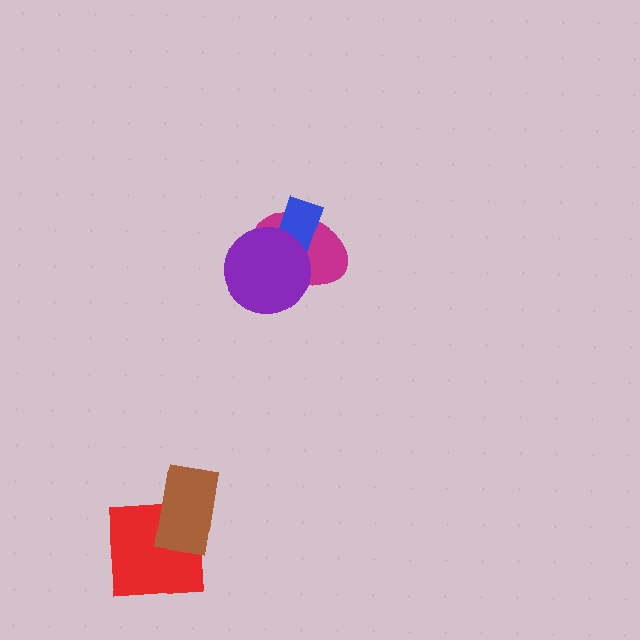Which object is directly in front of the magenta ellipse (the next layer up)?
The blue rectangle is directly in front of the magenta ellipse.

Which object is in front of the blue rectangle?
The purple circle is in front of the blue rectangle.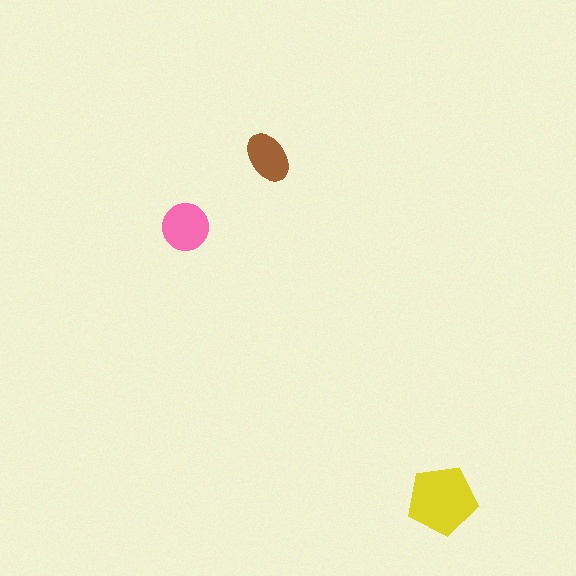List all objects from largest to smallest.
The yellow pentagon, the pink circle, the brown ellipse.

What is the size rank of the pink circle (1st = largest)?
2nd.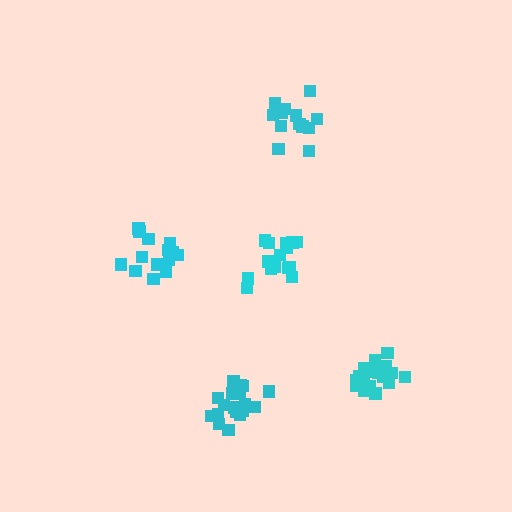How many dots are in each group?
Group 1: 14 dots, Group 2: 14 dots, Group 3: 19 dots, Group 4: 19 dots, Group 5: 15 dots (81 total).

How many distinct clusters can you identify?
There are 5 distinct clusters.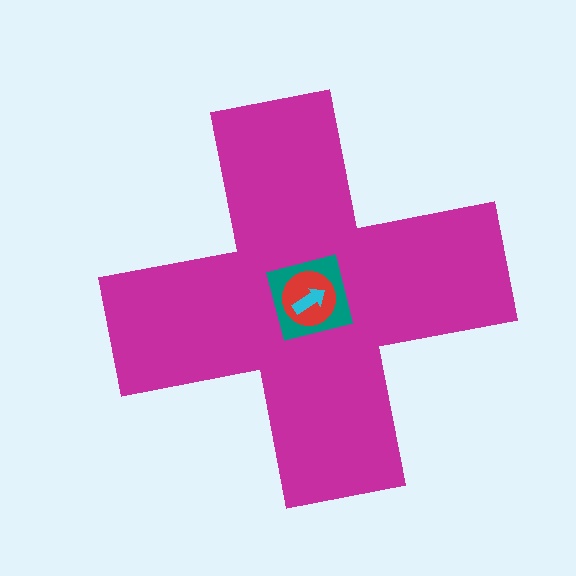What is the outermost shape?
The magenta cross.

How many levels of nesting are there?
4.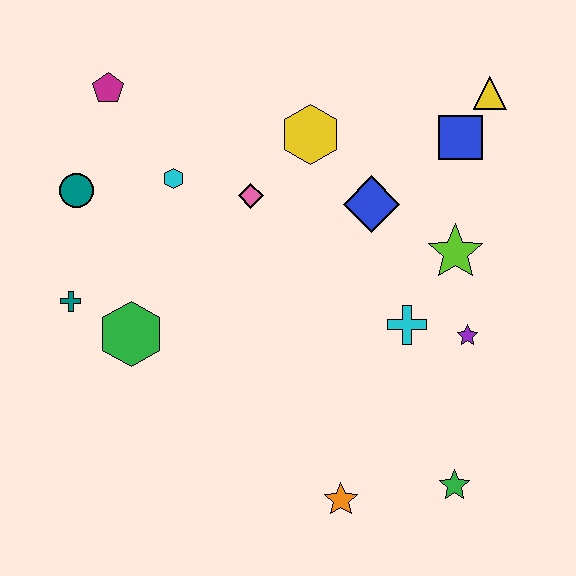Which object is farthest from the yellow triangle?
The teal cross is farthest from the yellow triangle.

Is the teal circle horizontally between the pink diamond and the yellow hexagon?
No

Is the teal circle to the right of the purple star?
No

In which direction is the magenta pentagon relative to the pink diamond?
The magenta pentagon is to the left of the pink diamond.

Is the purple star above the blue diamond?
No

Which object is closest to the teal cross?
The green hexagon is closest to the teal cross.